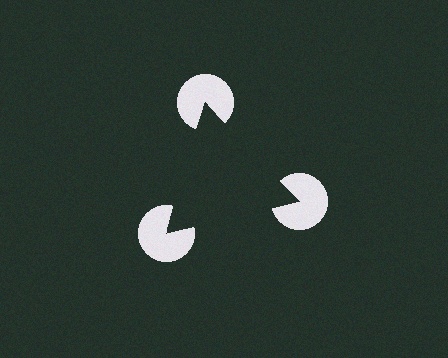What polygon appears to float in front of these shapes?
An illusory triangle — its edges are inferred from the aligned wedge cuts in the pac-man discs, not physically drawn.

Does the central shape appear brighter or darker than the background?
It typically appears slightly darker than the background, even though no actual brightness change is drawn.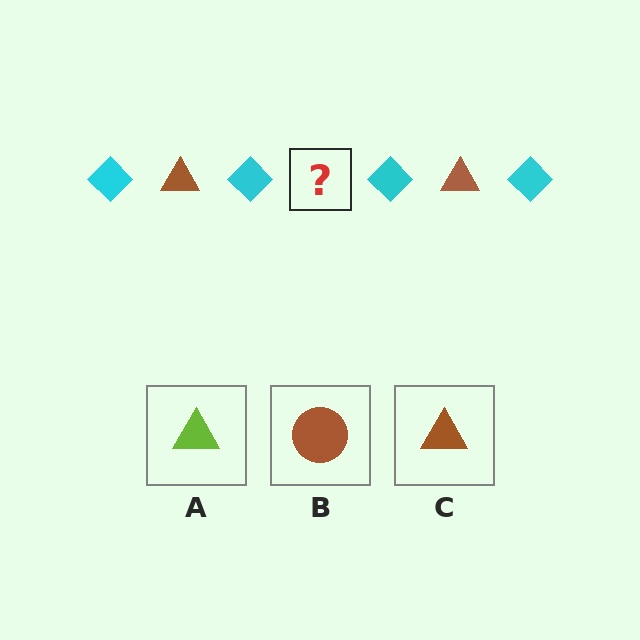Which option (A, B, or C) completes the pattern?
C.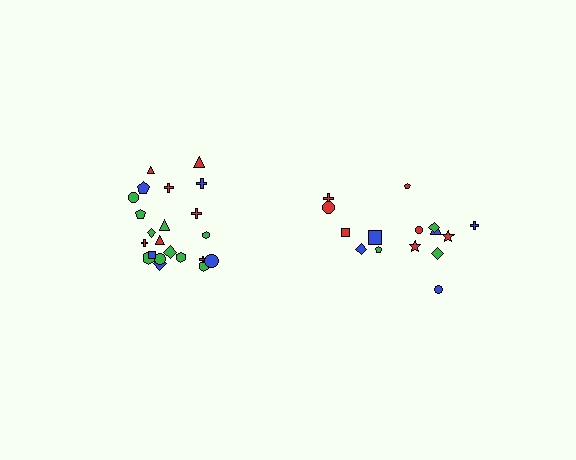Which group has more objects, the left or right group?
The left group.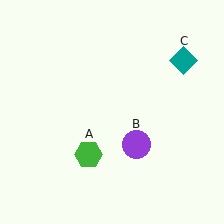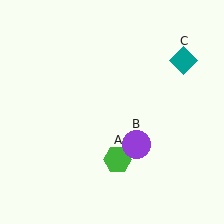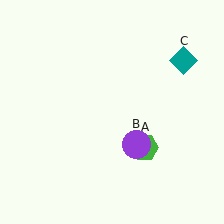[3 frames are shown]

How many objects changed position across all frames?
1 object changed position: green hexagon (object A).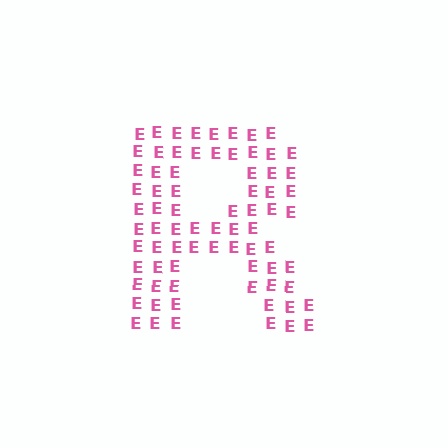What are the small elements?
The small elements are letter E's.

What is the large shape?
The large shape is the letter R.